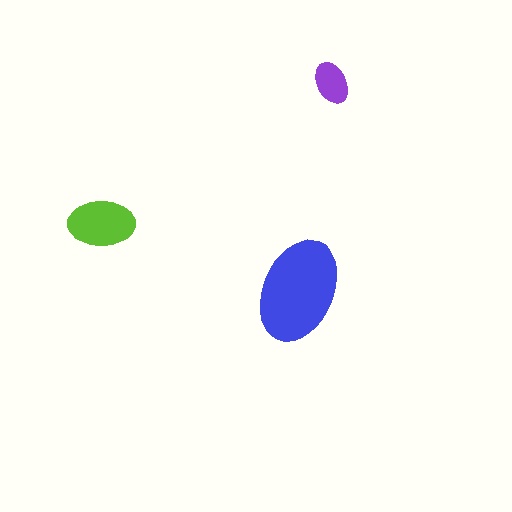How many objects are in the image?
There are 3 objects in the image.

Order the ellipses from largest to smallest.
the blue one, the lime one, the purple one.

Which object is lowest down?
The blue ellipse is bottommost.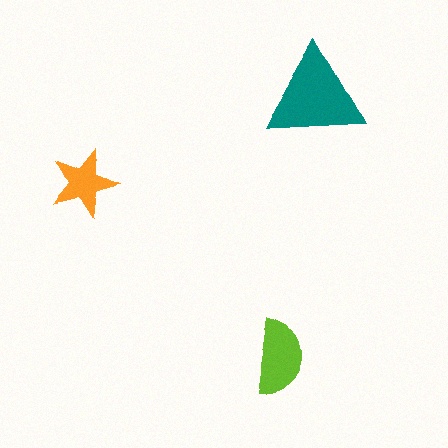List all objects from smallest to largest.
The orange star, the lime semicircle, the teal triangle.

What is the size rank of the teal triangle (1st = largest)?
1st.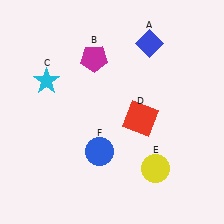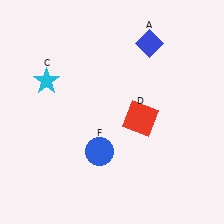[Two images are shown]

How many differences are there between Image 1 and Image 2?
There are 2 differences between the two images.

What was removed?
The yellow circle (E), the magenta pentagon (B) were removed in Image 2.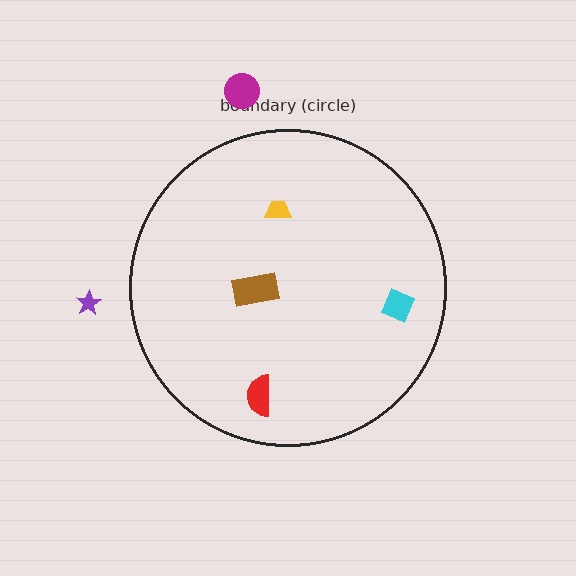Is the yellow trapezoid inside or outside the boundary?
Inside.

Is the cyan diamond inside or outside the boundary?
Inside.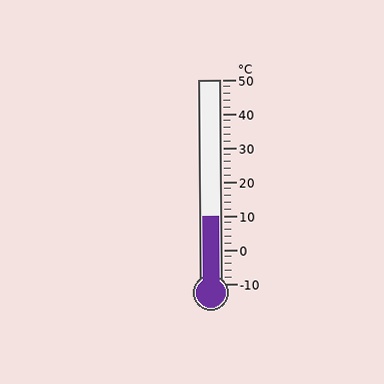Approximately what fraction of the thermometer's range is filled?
The thermometer is filled to approximately 35% of its range.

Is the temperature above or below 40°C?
The temperature is below 40°C.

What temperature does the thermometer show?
The thermometer shows approximately 10°C.